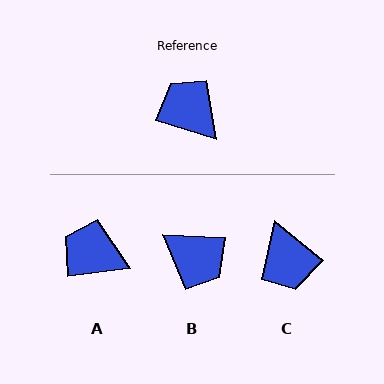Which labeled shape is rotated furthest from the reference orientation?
B, about 166 degrees away.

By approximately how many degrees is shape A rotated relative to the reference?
Approximately 24 degrees counter-clockwise.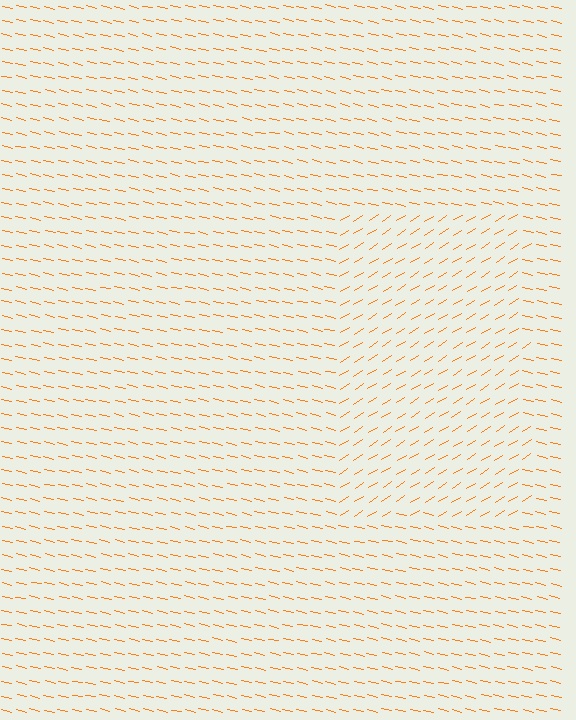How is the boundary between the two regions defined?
The boundary is defined purely by a change in line orientation (approximately 45 degrees difference). All lines are the same color and thickness.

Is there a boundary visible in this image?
Yes, there is a texture boundary formed by a change in line orientation.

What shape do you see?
I see a rectangle.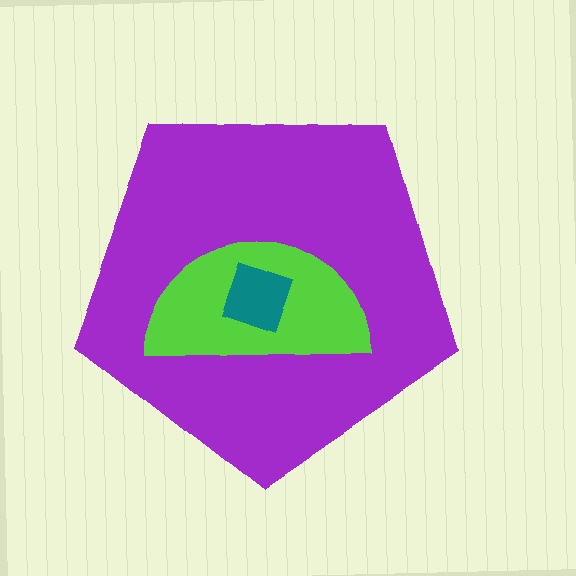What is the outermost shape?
The purple pentagon.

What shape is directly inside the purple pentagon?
The lime semicircle.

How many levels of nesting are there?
3.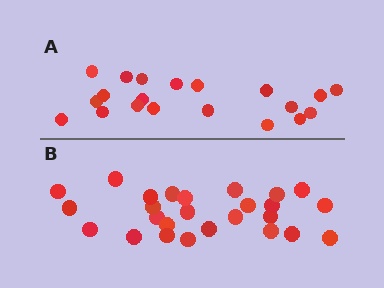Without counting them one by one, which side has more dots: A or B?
Region B (the bottom region) has more dots.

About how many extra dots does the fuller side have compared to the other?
Region B has about 6 more dots than region A.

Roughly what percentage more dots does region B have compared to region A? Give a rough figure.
About 30% more.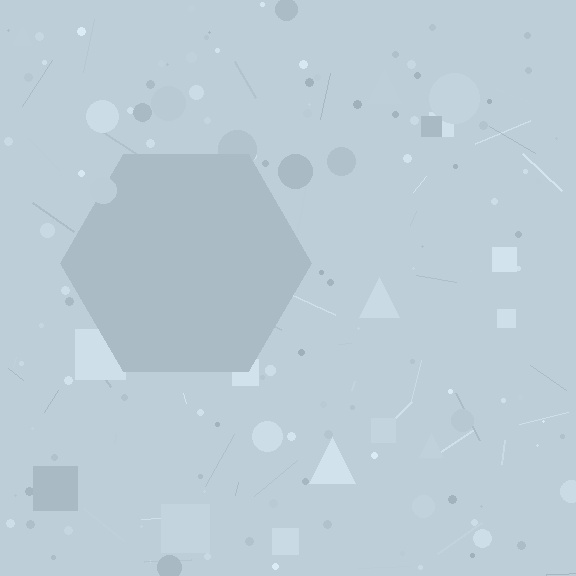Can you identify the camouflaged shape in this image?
The camouflaged shape is a hexagon.